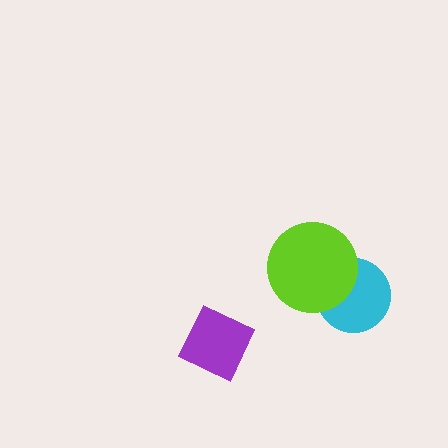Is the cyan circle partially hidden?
Yes, it is partially covered by another shape.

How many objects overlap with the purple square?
0 objects overlap with the purple square.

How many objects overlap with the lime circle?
1 object overlaps with the lime circle.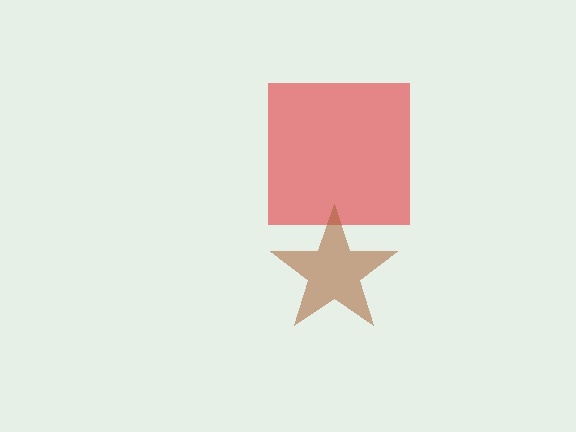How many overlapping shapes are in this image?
There are 2 overlapping shapes in the image.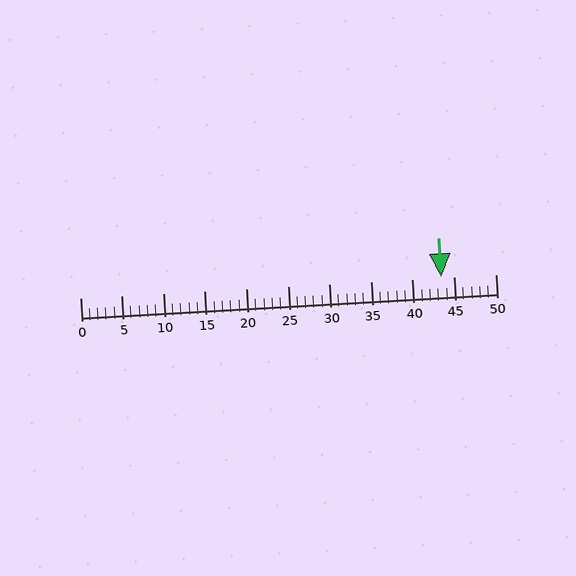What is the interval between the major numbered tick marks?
The major tick marks are spaced 5 units apart.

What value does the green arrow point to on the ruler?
The green arrow points to approximately 43.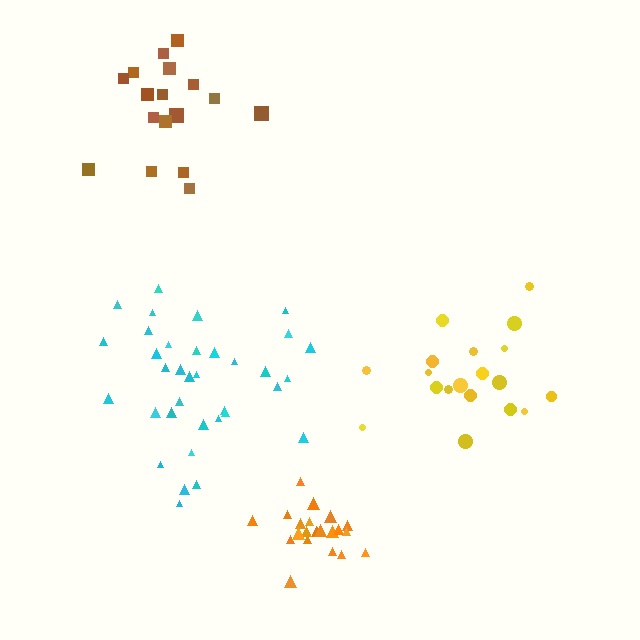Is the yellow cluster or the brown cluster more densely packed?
Yellow.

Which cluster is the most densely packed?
Orange.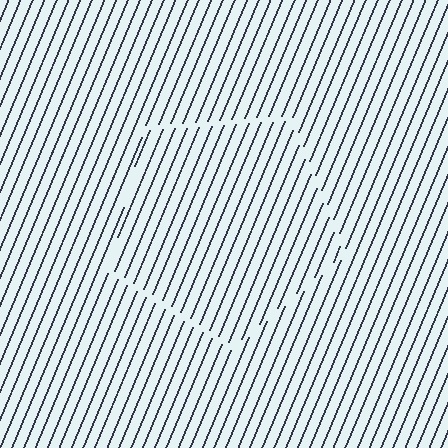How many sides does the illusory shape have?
5 sides — the line-ends trace a pentagon.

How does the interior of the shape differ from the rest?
The interior of the shape contains the same grating, shifted by half a period — the contour is defined by the phase discontinuity where line-ends from the inner and outer gratings abut.